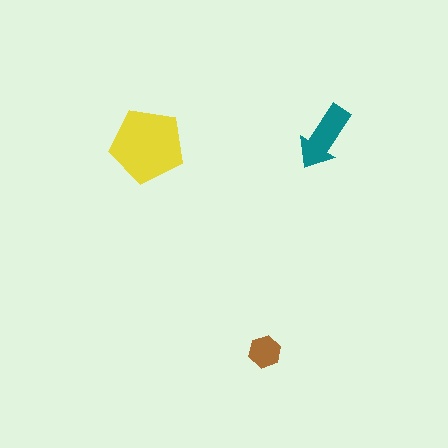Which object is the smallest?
The brown hexagon.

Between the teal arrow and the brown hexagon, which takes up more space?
The teal arrow.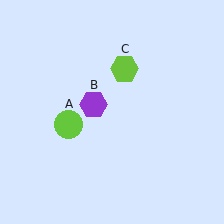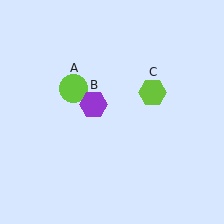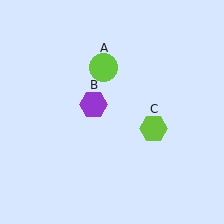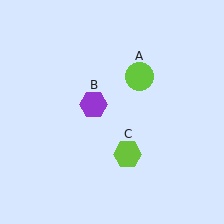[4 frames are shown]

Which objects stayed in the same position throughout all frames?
Purple hexagon (object B) remained stationary.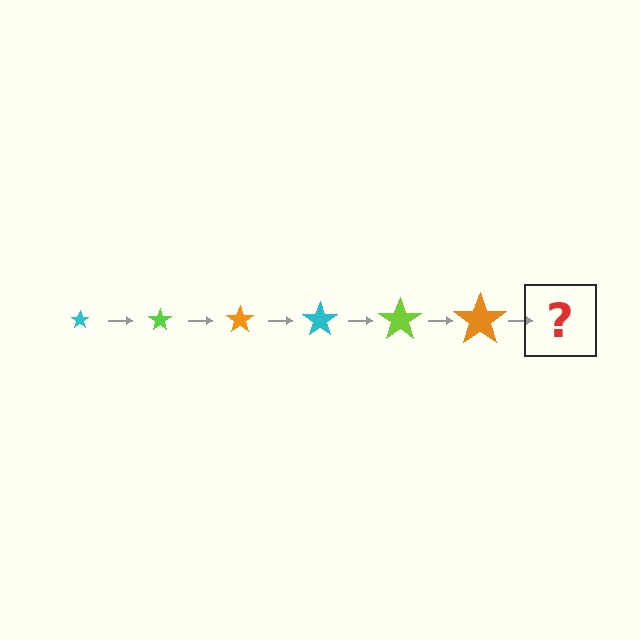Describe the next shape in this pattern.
It should be a cyan star, larger than the previous one.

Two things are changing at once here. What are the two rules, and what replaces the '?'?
The two rules are that the star grows larger each step and the color cycles through cyan, lime, and orange. The '?' should be a cyan star, larger than the previous one.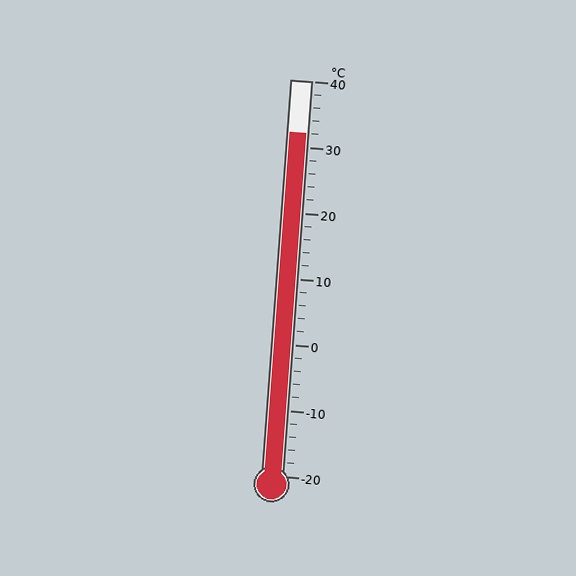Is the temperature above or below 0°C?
The temperature is above 0°C.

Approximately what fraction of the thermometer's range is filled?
The thermometer is filled to approximately 85% of its range.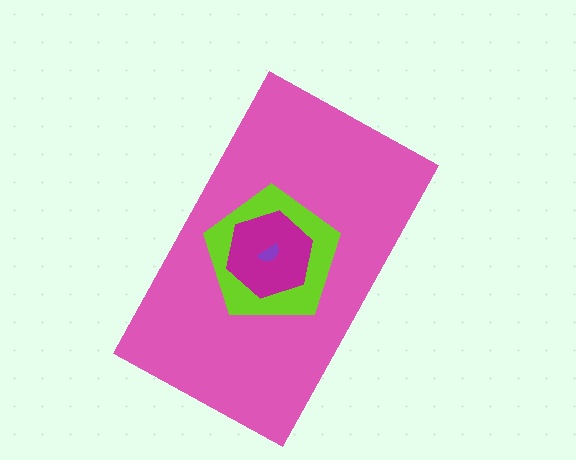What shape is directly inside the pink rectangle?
The lime pentagon.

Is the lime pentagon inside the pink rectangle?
Yes.